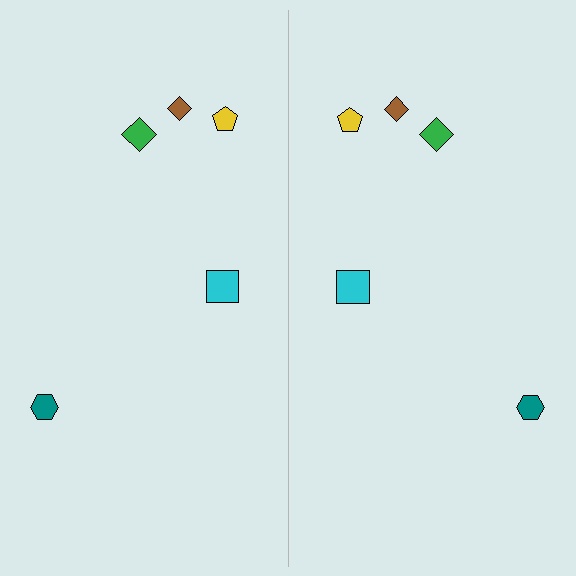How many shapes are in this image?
There are 10 shapes in this image.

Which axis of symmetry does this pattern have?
The pattern has a vertical axis of symmetry running through the center of the image.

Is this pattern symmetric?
Yes, this pattern has bilateral (reflection) symmetry.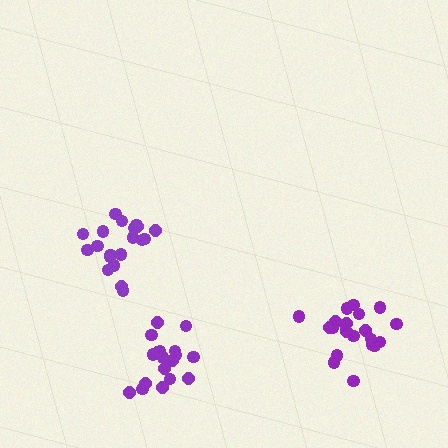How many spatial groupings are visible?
There are 3 spatial groupings.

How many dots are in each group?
Group 1: 21 dots, Group 2: 18 dots, Group 3: 20 dots (59 total).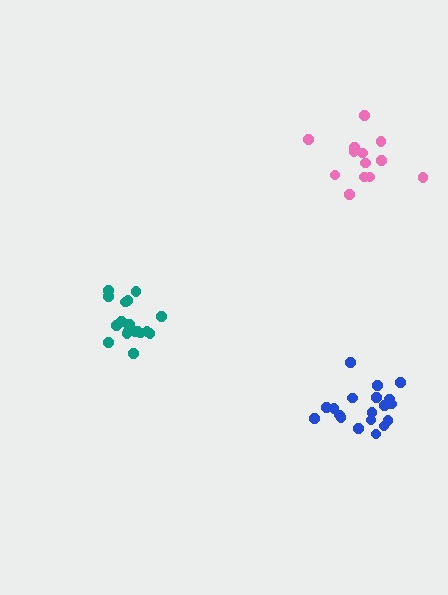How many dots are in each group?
Group 1: 13 dots, Group 2: 19 dots, Group 3: 19 dots (51 total).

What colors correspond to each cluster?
The clusters are colored: pink, teal, blue.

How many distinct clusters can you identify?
There are 3 distinct clusters.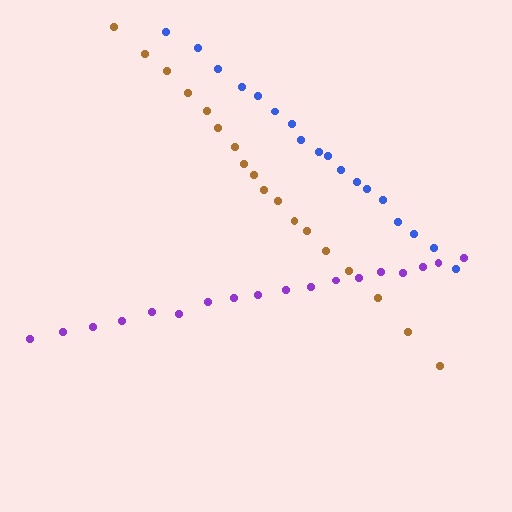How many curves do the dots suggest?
There are 3 distinct paths.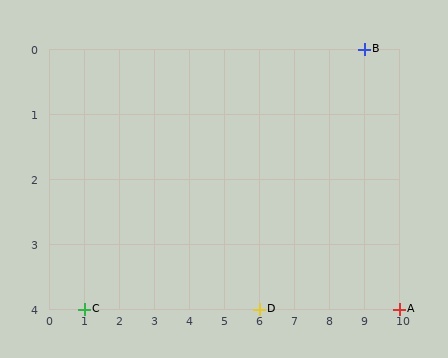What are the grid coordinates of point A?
Point A is at grid coordinates (10, 4).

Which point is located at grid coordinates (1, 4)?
Point C is at (1, 4).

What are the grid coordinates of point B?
Point B is at grid coordinates (9, 0).